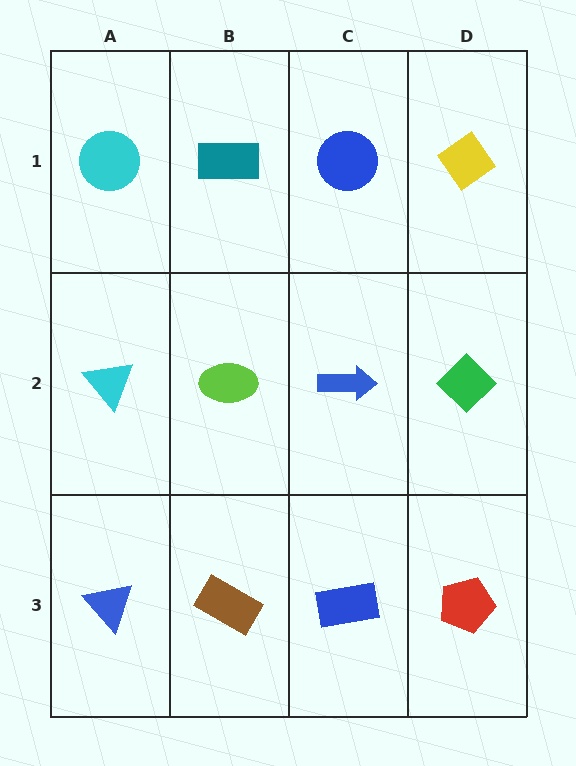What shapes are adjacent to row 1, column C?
A blue arrow (row 2, column C), a teal rectangle (row 1, column B), a yellow diamond (row 1, column D).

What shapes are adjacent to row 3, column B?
A lime ellipse (row 2, column B), a blue triangle (row 3, column A), a blue rectangle (row 3, column C).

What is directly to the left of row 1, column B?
A cyan circle.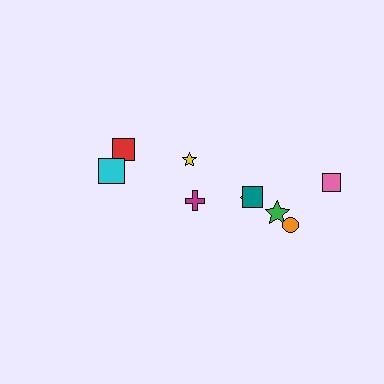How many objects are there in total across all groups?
There are 9 objects.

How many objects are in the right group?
There are 6 objects.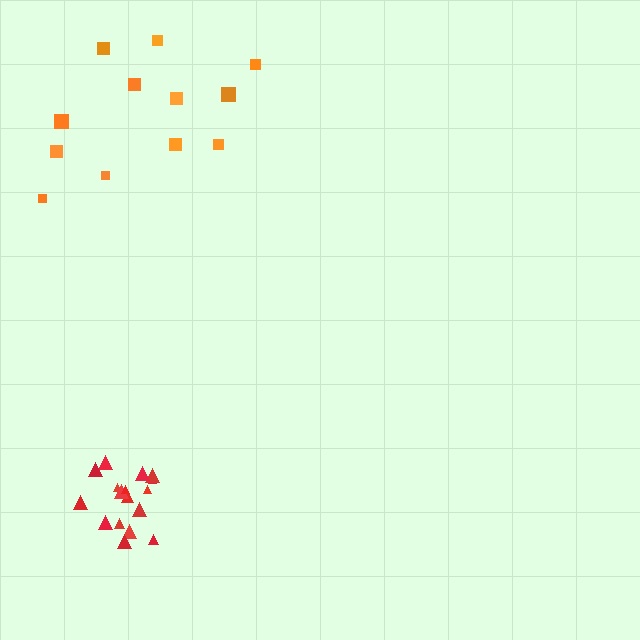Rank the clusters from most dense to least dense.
red, orange.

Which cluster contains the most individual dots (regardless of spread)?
Red (17).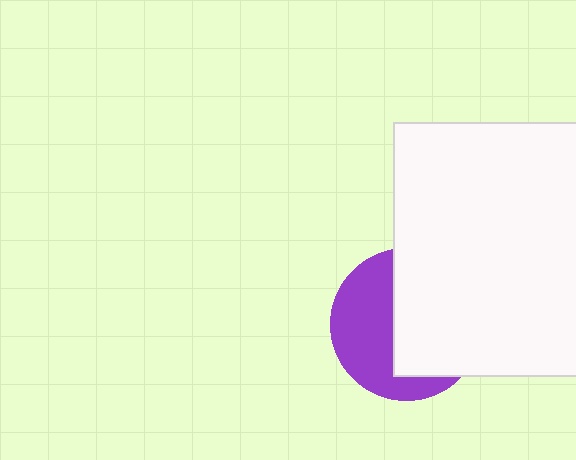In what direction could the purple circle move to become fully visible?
The purple circle could move left. That would shift it out from behind the white rectangle entirely.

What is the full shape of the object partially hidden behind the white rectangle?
The partially hidden object is a purple circle.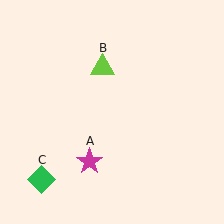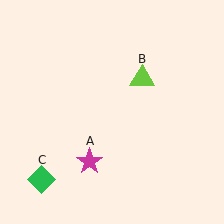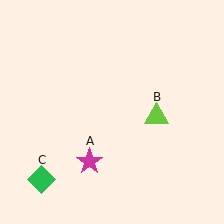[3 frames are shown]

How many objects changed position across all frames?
1 object changed position: lime triangle (object B).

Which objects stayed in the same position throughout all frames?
Magenta star (object A) and green diamond (object C) remained stationary.